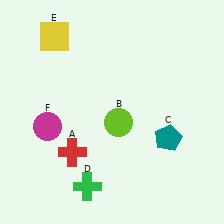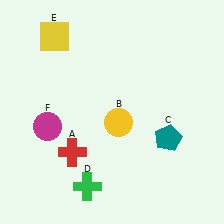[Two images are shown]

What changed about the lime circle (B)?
In Image 1, B is lime. In Image 2, it changed to yellow.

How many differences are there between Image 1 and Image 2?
There is 1 difference between the two images.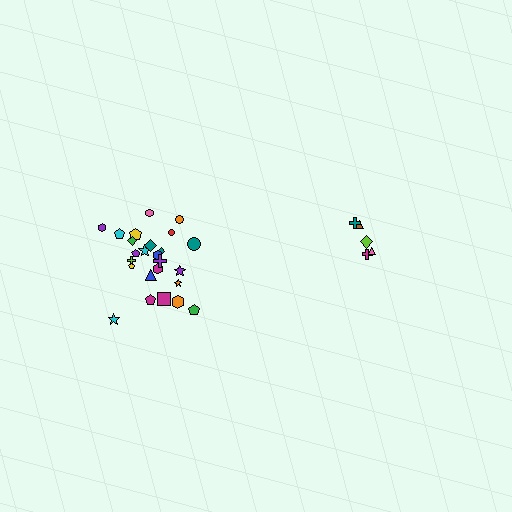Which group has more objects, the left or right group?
The left group.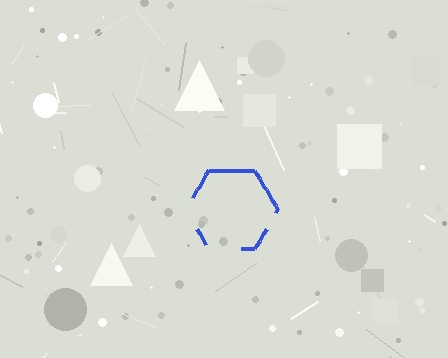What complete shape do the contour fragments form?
The contour fragments form a hexagon.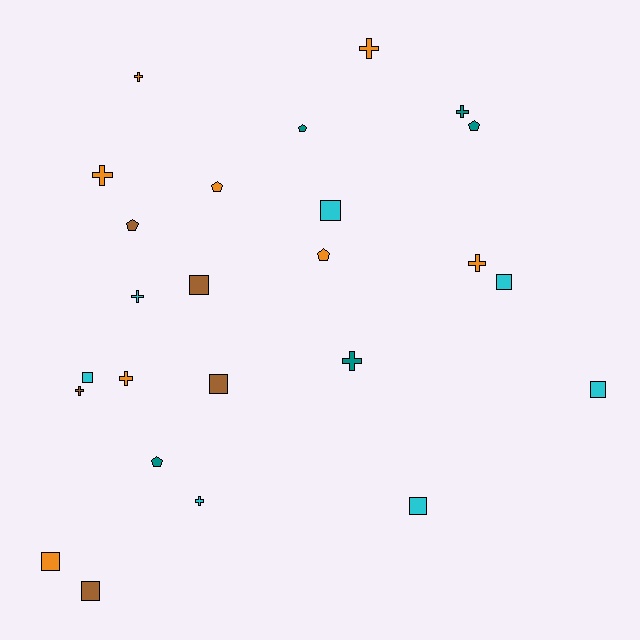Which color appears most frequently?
Orange, with 8 objects.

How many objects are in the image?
There are 25 objects.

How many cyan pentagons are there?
There are no cyan pentagons.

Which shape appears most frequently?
Cross, with 10 objects.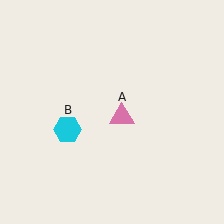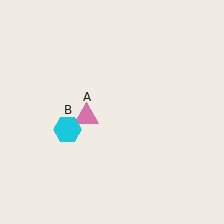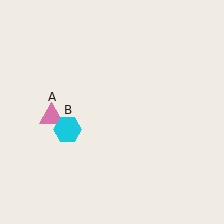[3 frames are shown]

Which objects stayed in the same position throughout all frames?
Cyan hexagon (object B) remained stationary.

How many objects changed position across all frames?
1 object changed position: pink triangle (object A).